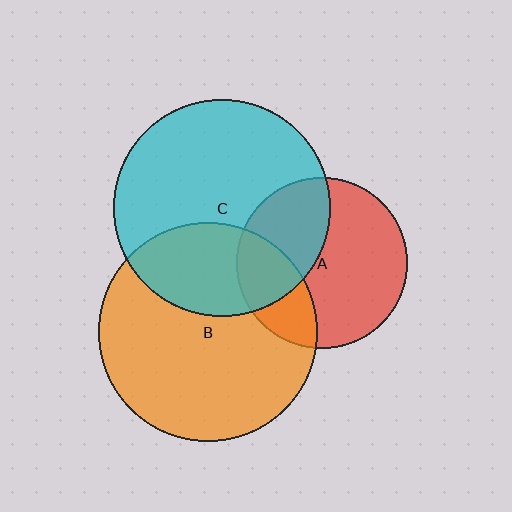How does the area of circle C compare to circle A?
Approximately 1.6 times.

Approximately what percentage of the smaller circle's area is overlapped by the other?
Approximately 30%.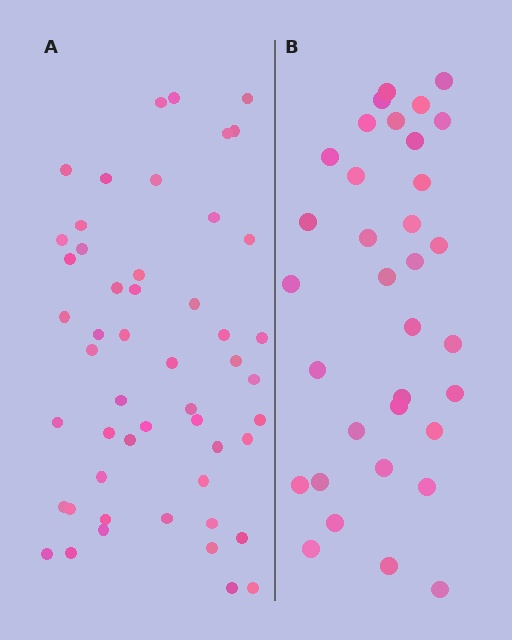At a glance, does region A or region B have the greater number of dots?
Region A (the left region) has more dots.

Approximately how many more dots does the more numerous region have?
Region A has approximately 15 more dots than region B.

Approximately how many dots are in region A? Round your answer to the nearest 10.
About 50 dots. (The exact count is 51, which rounds to 50.)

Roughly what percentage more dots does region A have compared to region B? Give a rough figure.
About 50% more.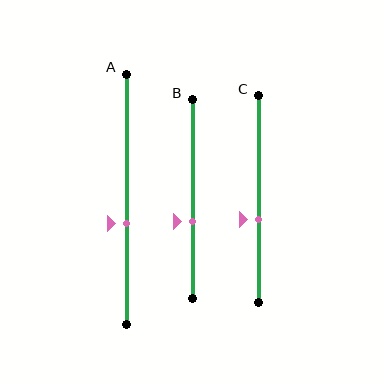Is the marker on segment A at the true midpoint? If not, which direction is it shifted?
No, the marker on segment A is shifted downward by about 10% of the segment length.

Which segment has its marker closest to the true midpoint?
Segment C has its marker closest to the true midpoint.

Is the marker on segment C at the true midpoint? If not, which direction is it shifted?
No, the marker on segment C is shifted downward by about 10% of the segment length.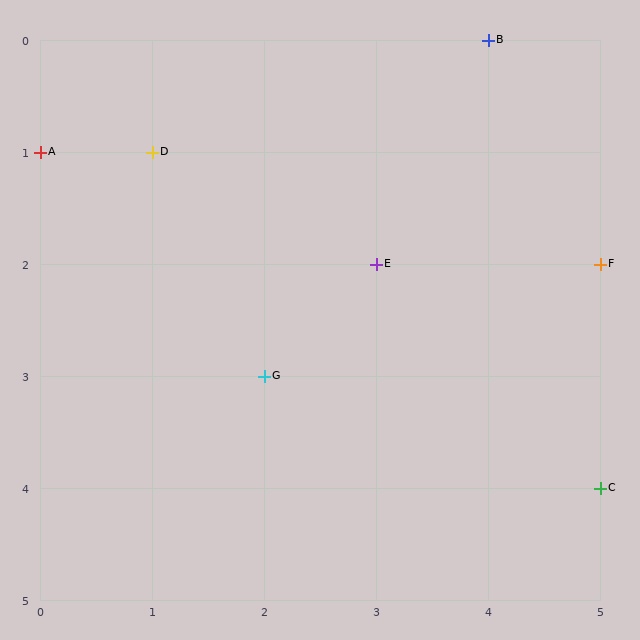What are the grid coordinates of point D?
Point D is at grid coordinates (1, 1).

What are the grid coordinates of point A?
Point A is at grid coordinates (0, 1).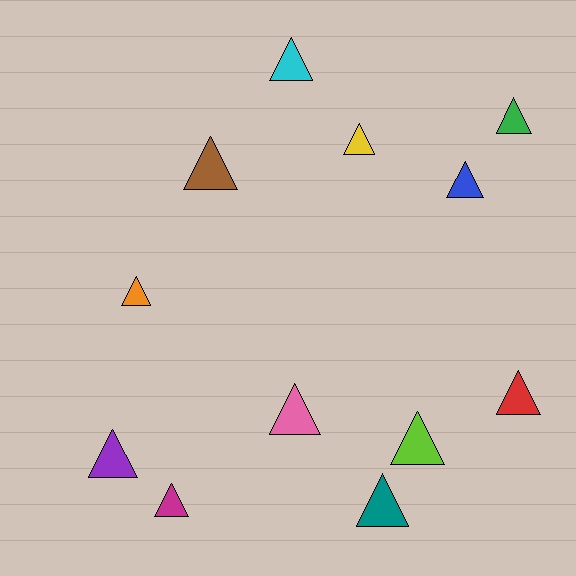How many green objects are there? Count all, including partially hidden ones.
There is 1 green object.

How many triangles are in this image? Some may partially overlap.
There are 12 triangles.